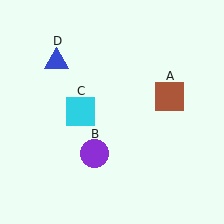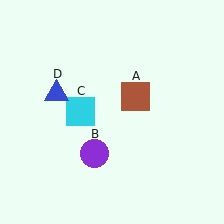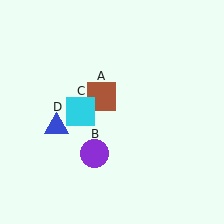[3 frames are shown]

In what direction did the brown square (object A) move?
The brown square (object A) moved left.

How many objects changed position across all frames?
2 objects changed position: brown square (object A), blue triangle (object D).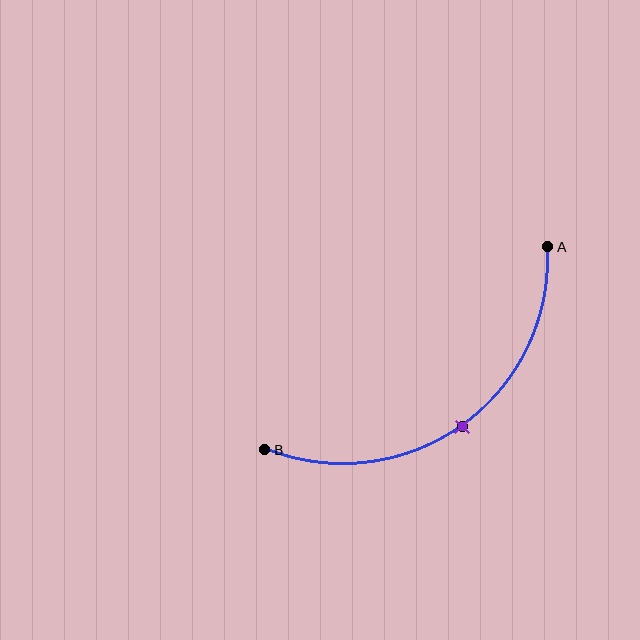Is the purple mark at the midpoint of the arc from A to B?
Yes. The purple mark lies on the arc at equal arc-length from both A and B — it is the arc midpoint.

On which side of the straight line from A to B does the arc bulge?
The arc bulges below and to the right of the straight line connecting A and B.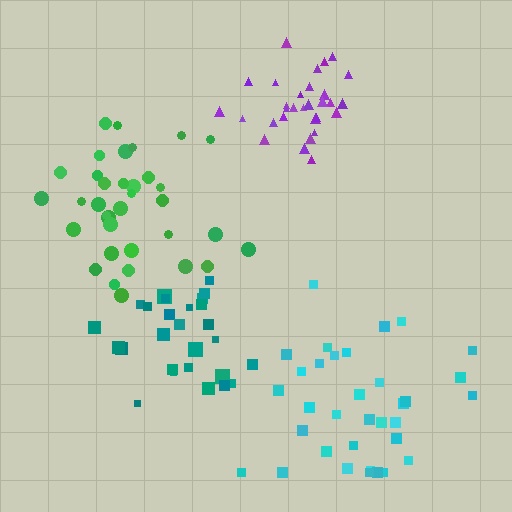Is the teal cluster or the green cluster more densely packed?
Green.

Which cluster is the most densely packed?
Purple.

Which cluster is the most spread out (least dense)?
Cyan.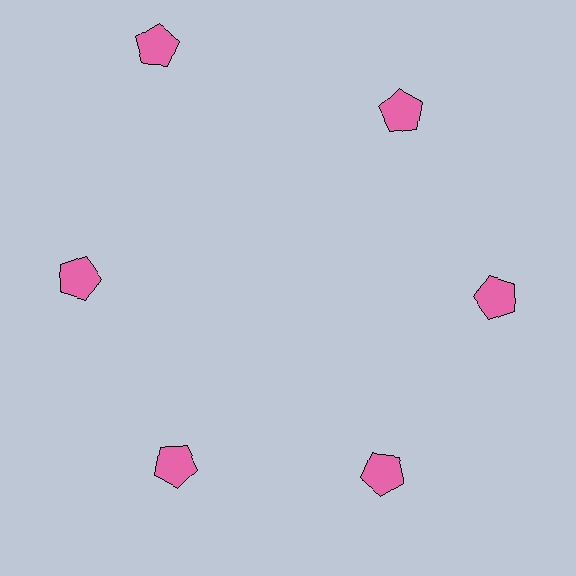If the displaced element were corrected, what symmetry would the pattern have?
It would have 6-fold rotational symmetry — the pattern would map onto itself every 60 degrees.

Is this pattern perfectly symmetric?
No. The 6 pink pentagons are arranged in a ring, but one element near the 11 o'clock position is pushed outward from the center, breaking the 6-fold rotational symmetry.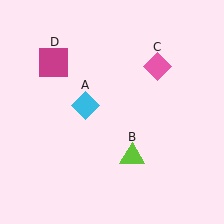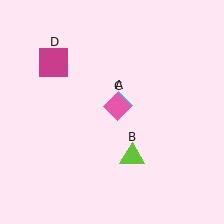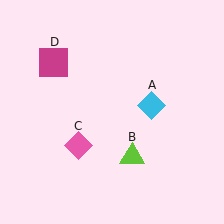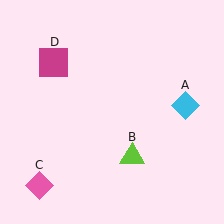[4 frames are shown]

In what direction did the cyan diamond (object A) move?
The cyan diamond (object A) moved right.